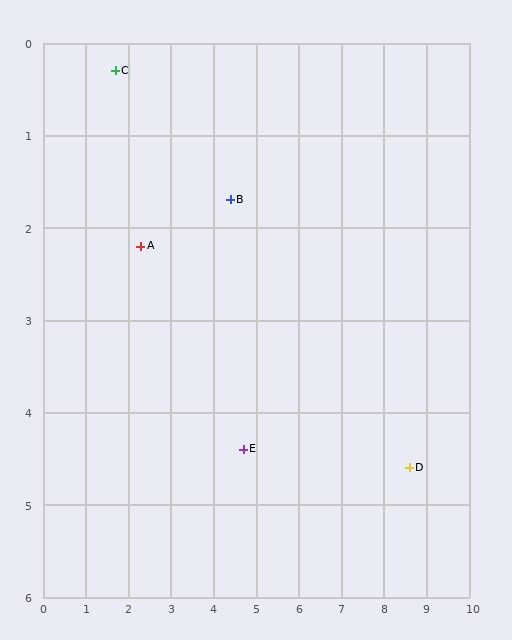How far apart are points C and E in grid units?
Points C and E are about 5.1 grid units apart.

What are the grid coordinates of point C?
Point C is at approximately (1.7, 0.3).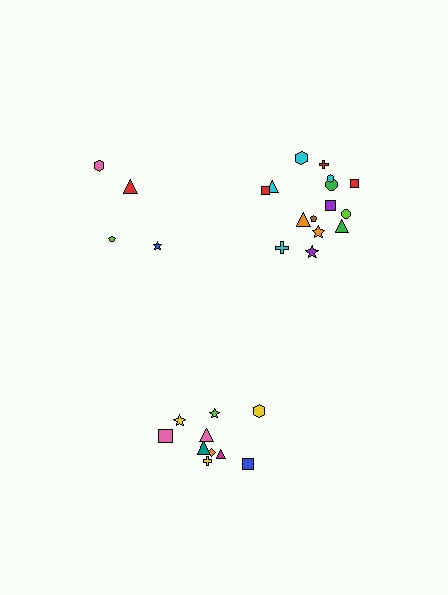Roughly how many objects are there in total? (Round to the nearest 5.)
Roughly 30 objects in total.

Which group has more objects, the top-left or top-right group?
The top-right group.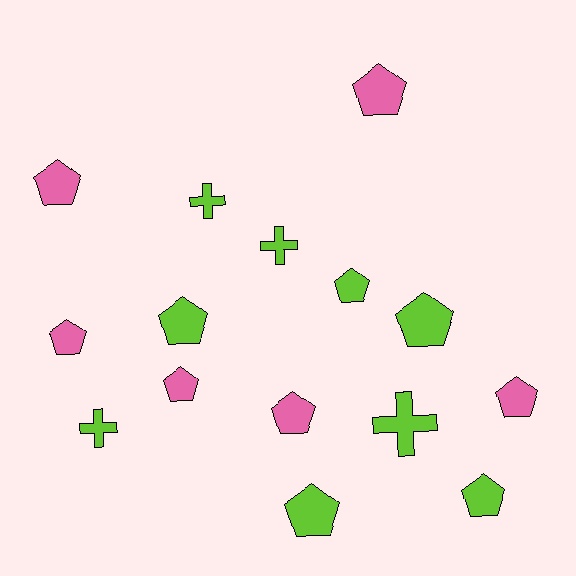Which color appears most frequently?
Lime, with 9 objects.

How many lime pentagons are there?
There are 5 lime pentagons.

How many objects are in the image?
There are 15 objects.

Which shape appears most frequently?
Pentagon, with 11 objects.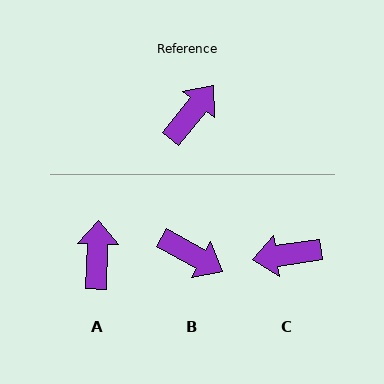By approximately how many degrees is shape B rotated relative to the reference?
Approximately 79 degrees clockwise.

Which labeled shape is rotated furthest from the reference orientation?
C, about 137 degrees away.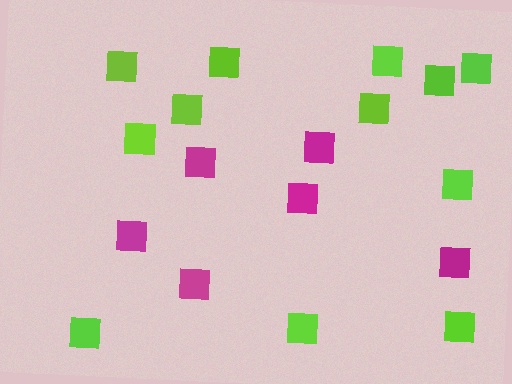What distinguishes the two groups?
There are 2 groups: one group of lime squares (12) and one group of magenta squares (6).